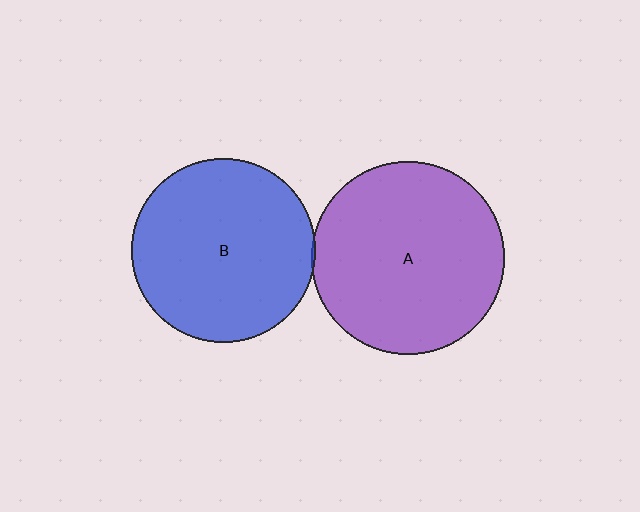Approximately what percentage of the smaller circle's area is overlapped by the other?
Approximately 5%.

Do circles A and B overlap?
Yes.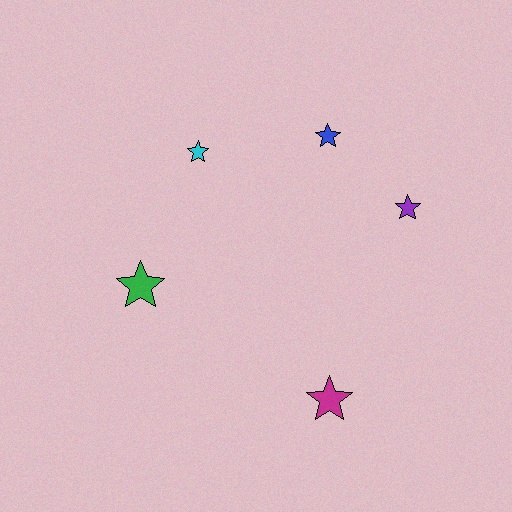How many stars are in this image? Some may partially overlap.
There are 5 stars.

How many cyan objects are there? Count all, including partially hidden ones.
There is 1 cyan object.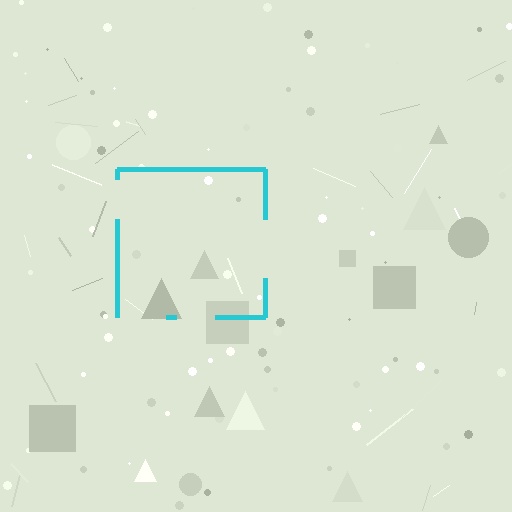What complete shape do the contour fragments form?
The contour fragments form a square.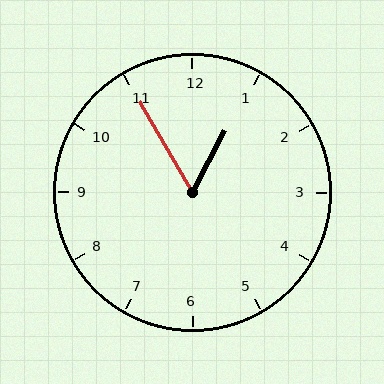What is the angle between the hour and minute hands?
Approximately 58 degrees.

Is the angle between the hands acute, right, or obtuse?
It is acute.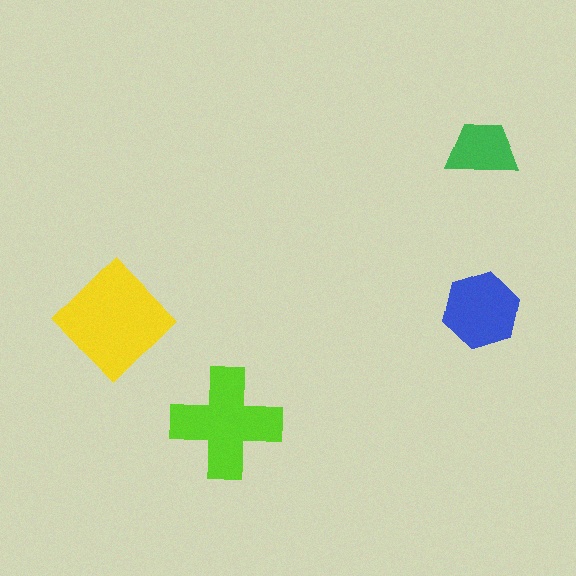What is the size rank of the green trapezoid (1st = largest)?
4th.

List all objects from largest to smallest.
The yellow diamond, the lime cross, the blue hexagon, the green trapezoid.